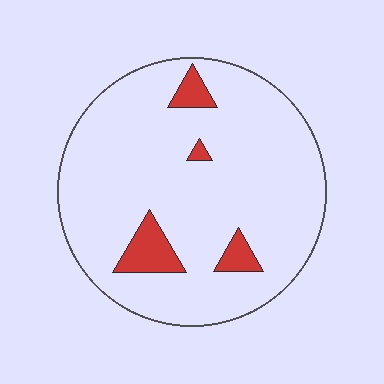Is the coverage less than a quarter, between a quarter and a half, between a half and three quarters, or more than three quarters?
Less than a quarter.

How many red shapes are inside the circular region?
4.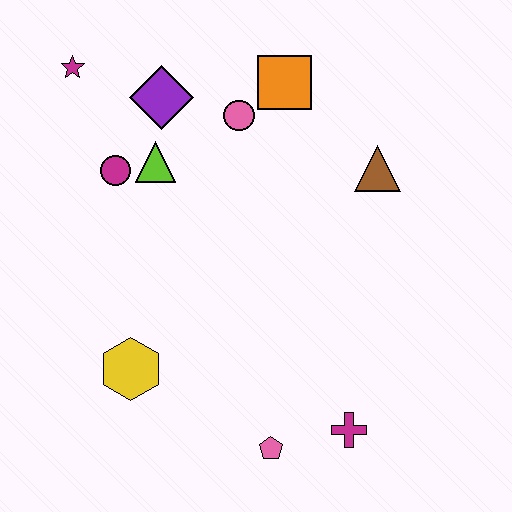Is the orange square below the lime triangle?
No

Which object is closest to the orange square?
The pink circle is closest to the orange square.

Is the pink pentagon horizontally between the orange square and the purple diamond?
Yes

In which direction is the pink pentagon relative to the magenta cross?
The pink pentagon is to the left of the magenta cross.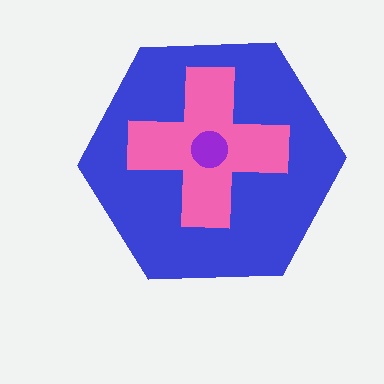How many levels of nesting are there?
3.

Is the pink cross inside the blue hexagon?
Yes.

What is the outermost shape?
The blue hexagon.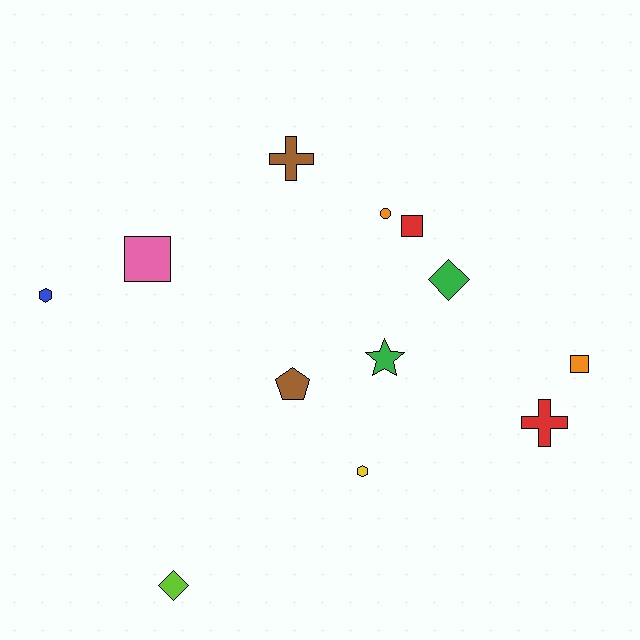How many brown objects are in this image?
There are 2 brown objects.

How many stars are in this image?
There is 1 star.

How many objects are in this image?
There are 12 objects.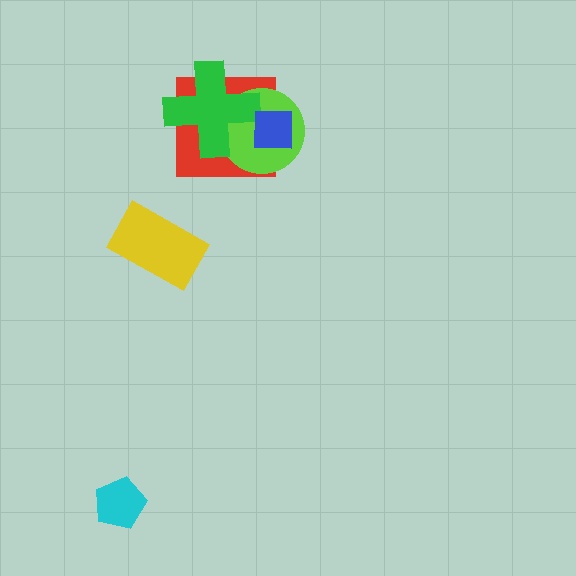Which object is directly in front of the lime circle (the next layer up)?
The green cross is directly in front of the lime circle.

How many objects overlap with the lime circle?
3 objects overlap with the lime circle.